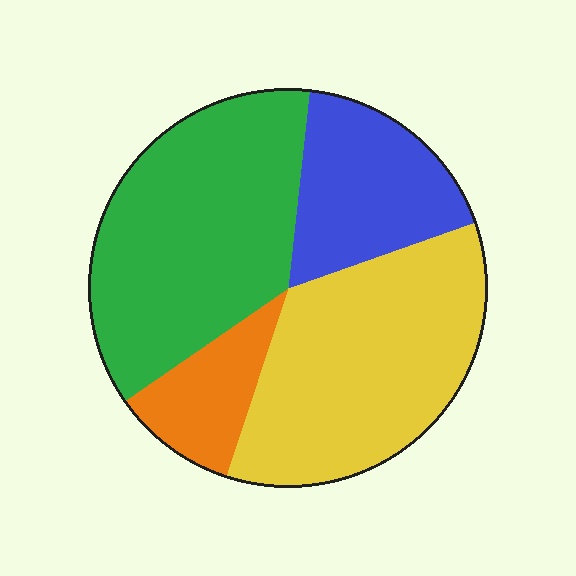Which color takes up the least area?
Orange, at roughly 10%.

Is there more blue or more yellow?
Yellow.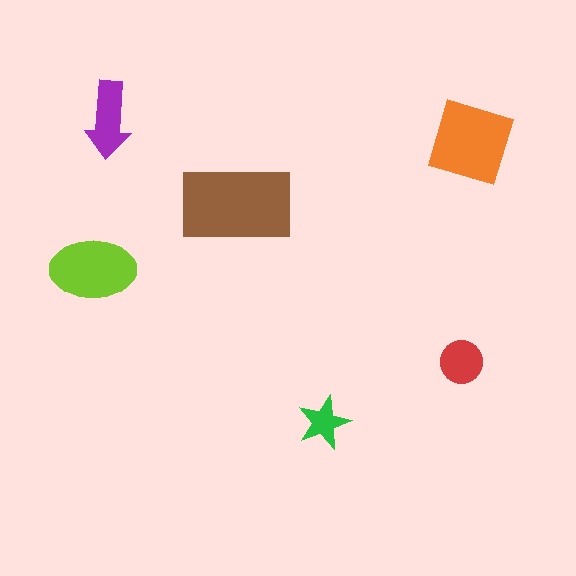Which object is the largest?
The brown rectangle.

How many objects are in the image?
There are 6 objects in the image.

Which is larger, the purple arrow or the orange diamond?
The orange diamond.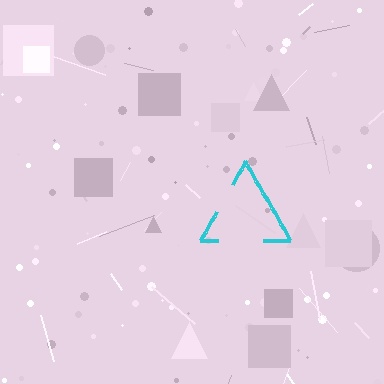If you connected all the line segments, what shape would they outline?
They would outline a triangle.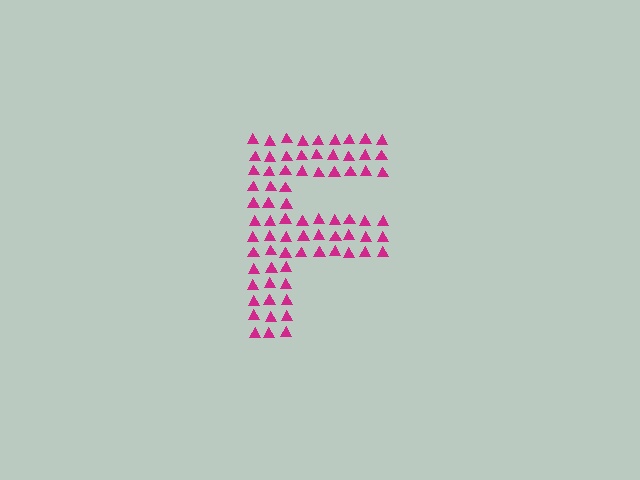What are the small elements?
The small elements are triangles.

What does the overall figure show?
The overall figure shows the letter F.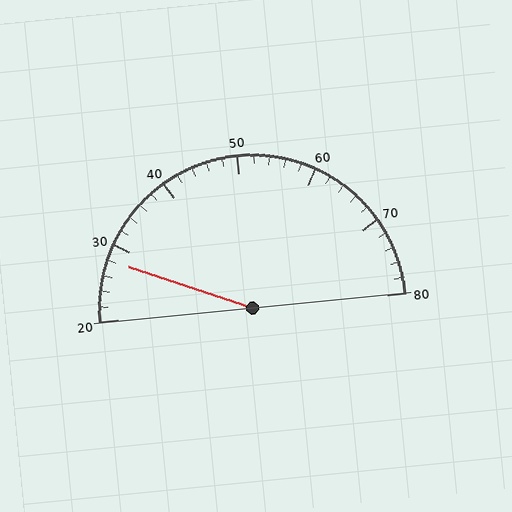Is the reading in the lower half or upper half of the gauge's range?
The reading is in the lower half of the range (20 to 80).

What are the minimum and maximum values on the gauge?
The gauge ranges from 20 to 80.